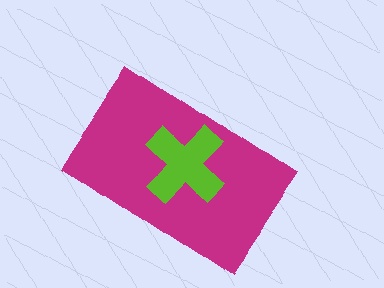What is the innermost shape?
The lime cross.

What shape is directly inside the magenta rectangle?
The lime cross.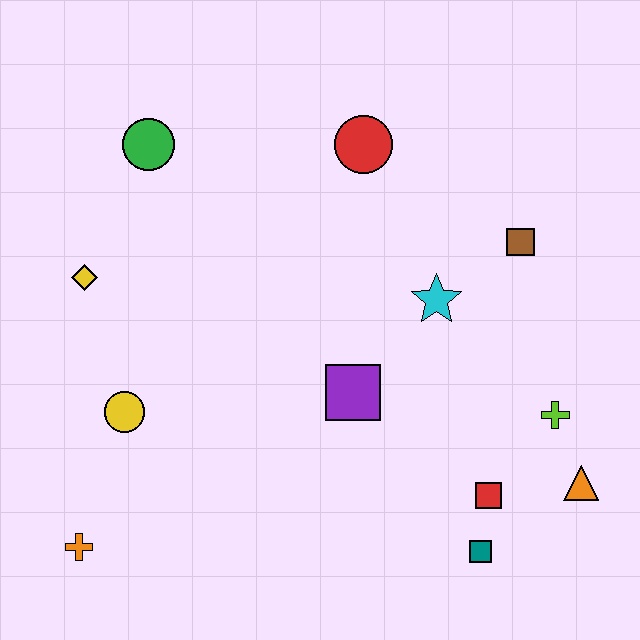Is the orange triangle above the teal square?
Yes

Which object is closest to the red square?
The teal square is closest to the red square.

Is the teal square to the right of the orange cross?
Yes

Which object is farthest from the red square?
The green circle is farthest from the red square.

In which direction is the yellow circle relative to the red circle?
The yellow circle is below the red circle.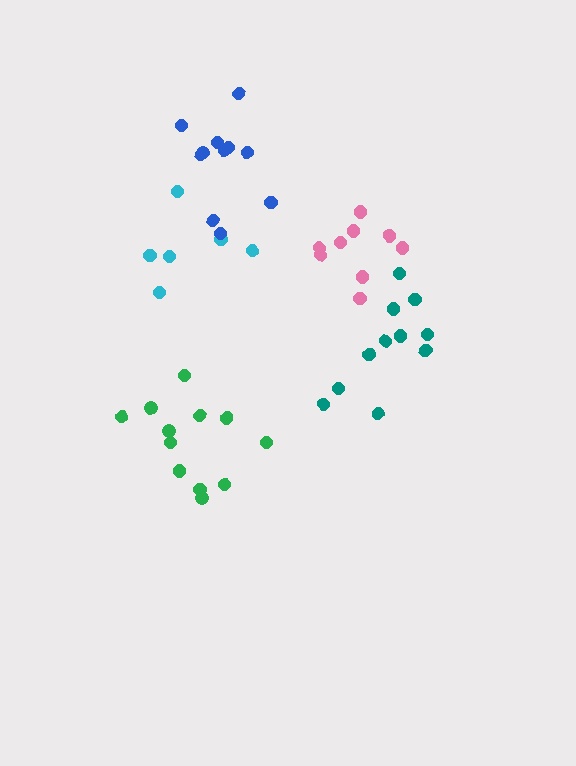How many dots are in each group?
Group 1: 11 dots, Group 2: 6 dots, Group 3: 9 dots, Group 4: 12 dots, Group 5: 11 dots (49 total).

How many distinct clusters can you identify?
There are 5 distinct clusters.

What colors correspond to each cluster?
The clusters are colored: teal, cyan, pink, green, blue.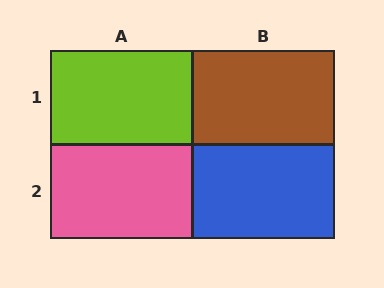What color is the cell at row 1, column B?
Brown.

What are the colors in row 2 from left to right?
Pink, blue.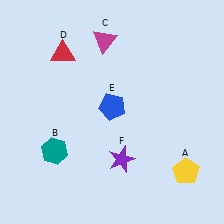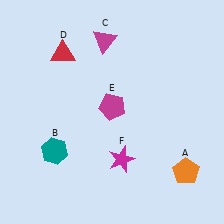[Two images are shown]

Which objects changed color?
A changed from yellow to orange. E changed from blue to magenta. F changed from purple to magenta.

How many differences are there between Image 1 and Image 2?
There are 3 differences between the two images.